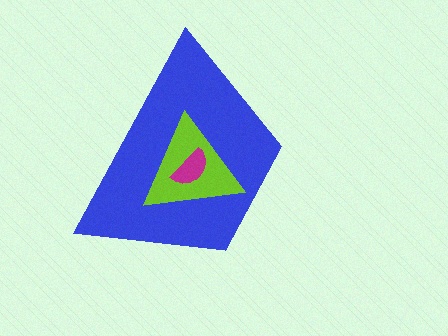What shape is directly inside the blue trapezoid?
The lime triangle.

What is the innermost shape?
The magenta semicircle.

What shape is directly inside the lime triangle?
The magenta semicircle.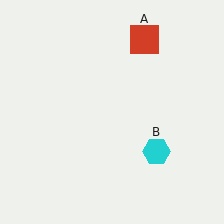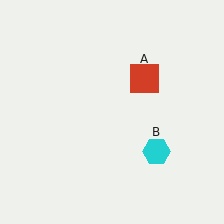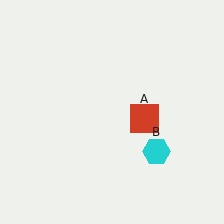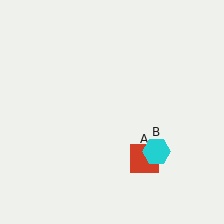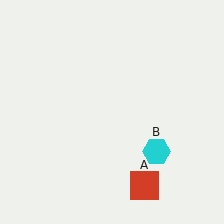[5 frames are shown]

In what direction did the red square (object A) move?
The red square (object A) moved down.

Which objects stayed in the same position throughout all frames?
Cyan hexagon (object B) remained stationary.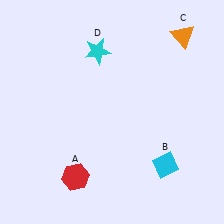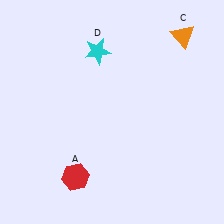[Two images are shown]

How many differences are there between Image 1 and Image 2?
There is 1 difference between the two images.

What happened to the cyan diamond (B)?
The cyan diamond (B) was removed in Image 2. It was in the bottom-right area of Image 1.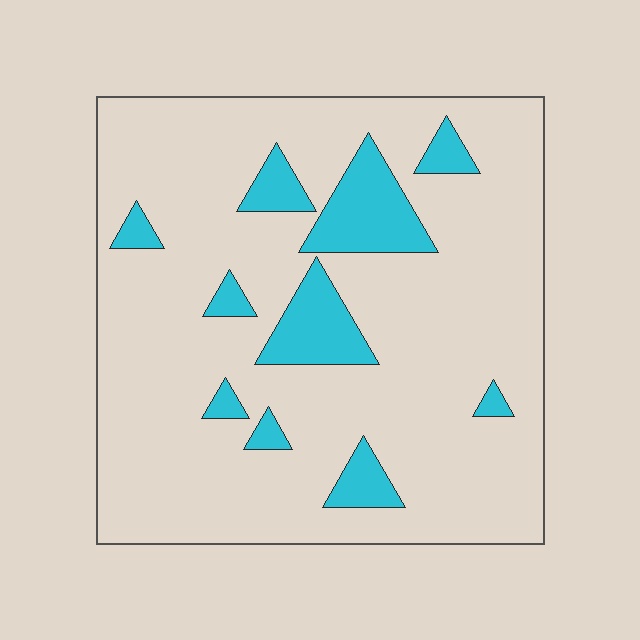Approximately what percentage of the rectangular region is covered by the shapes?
Approximately 15%.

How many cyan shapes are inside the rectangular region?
10.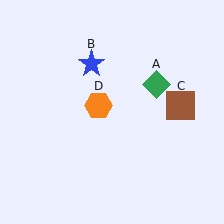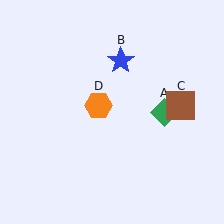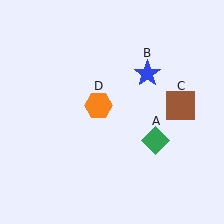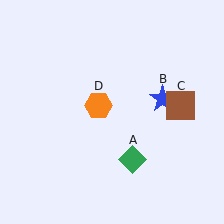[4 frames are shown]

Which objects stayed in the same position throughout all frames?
Brown square (object C) and orange hexagon (object D) remained stationary.